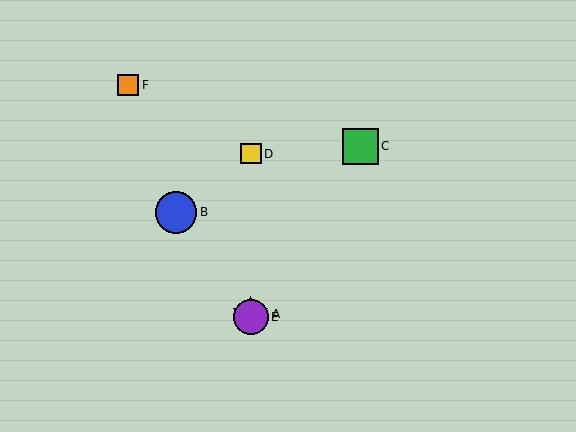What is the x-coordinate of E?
Object E is at x≈251.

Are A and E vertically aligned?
Yes, both are at x≈251.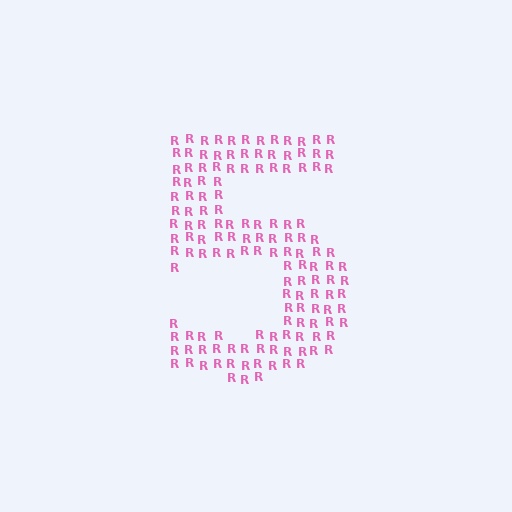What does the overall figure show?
The overall figure shows the digit 5.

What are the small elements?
The small elements are letter R's.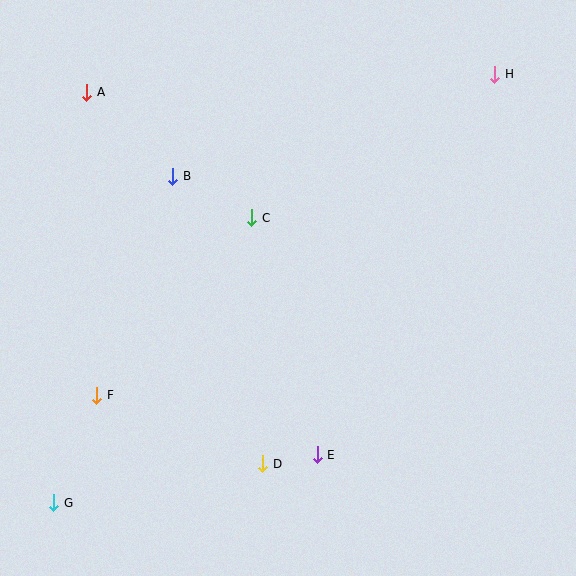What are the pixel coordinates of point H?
Point H is at (495, 74).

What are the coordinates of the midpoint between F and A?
The midpoint between F and A is at (92, 244).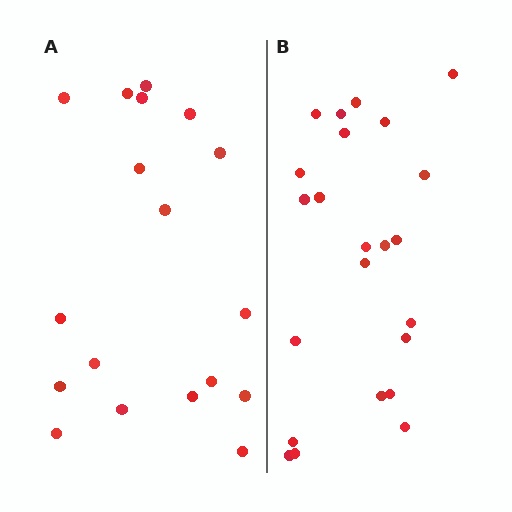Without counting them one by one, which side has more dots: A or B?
Region B (the right region) has more dots.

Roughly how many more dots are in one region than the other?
Region B has about 5 more dots than region A.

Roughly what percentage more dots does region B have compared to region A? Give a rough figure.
About 30% more.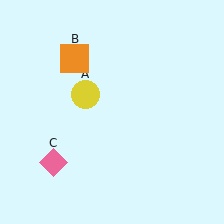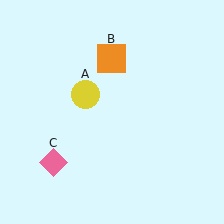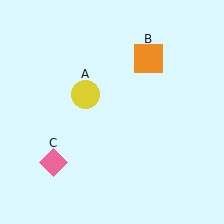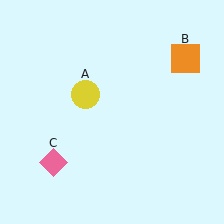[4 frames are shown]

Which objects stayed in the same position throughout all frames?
Yellow circle (object A) and pink diamond (object C) remained stationary.